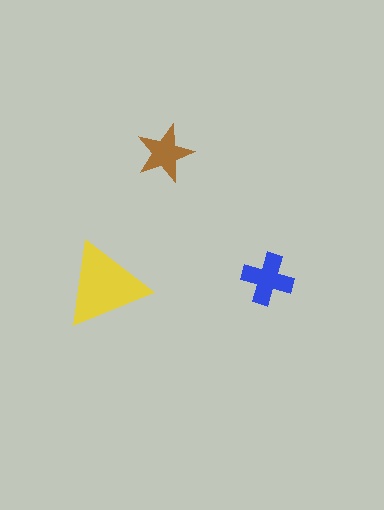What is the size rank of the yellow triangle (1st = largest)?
1st.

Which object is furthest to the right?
The blue cross is rightmost.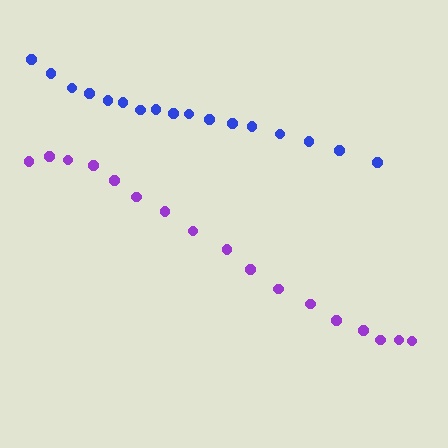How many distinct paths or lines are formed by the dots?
There are 2 distinct paths.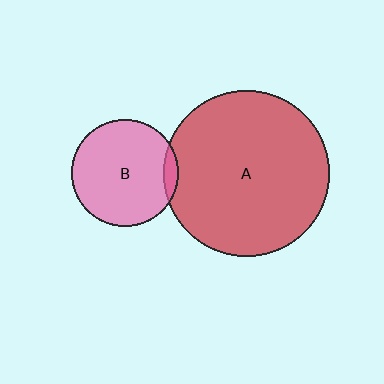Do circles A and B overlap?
Yes.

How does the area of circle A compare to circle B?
Approximately 2.4 times.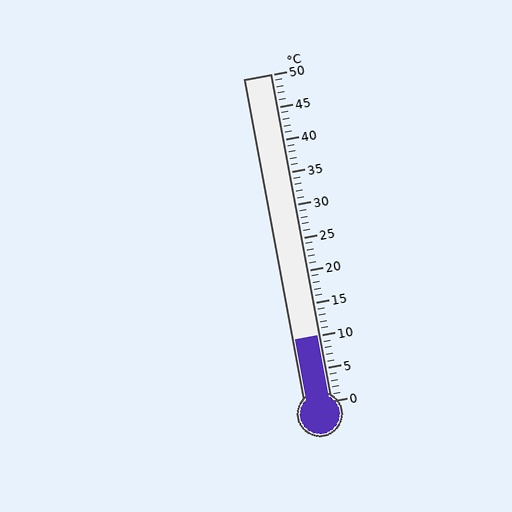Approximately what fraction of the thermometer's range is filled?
The thermometer is filled to approximately 20% of its range.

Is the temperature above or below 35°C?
The temperature is below 35°C.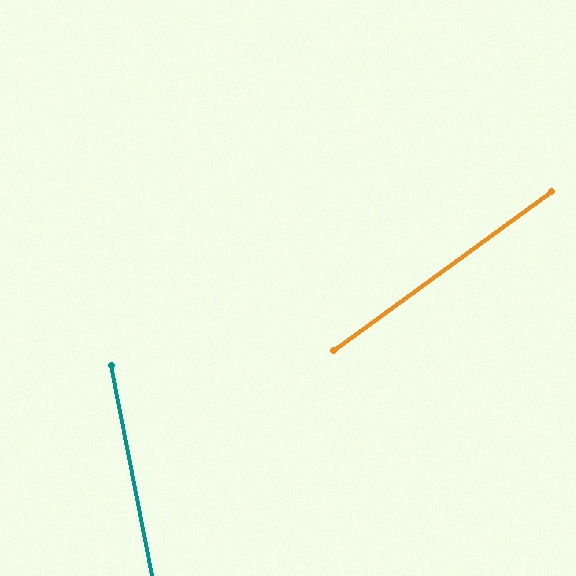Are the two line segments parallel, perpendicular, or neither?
Neither parallel nor perpendicular — they differ by about 65°.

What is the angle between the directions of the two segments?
Approximately 65 degrees.